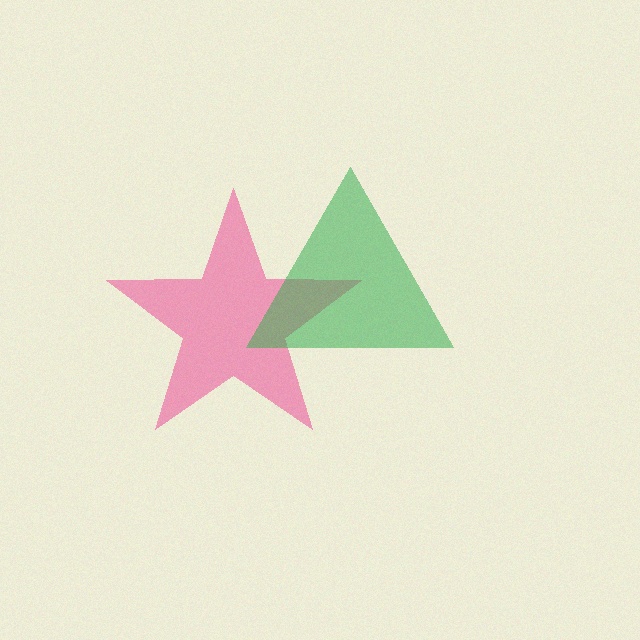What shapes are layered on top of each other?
The layered shapes are: a pink star, a green triangle.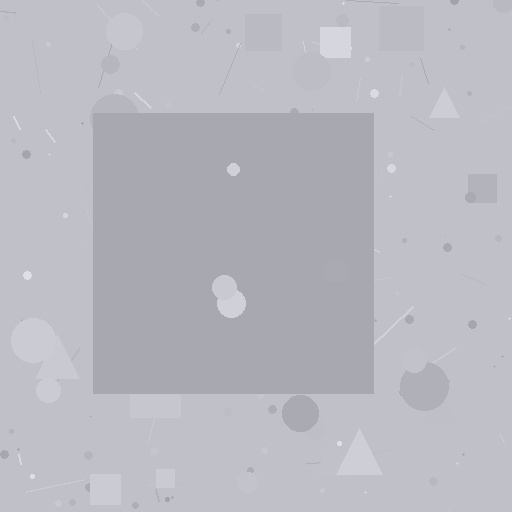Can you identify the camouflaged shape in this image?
The camouflaged shape is a square.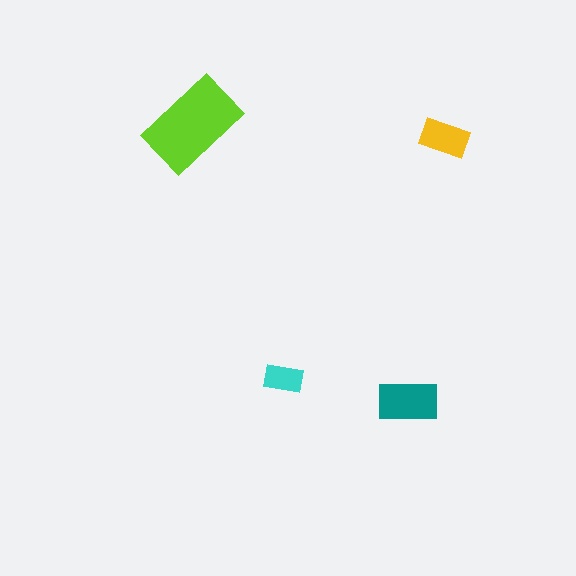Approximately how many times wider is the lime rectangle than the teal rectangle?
About 1.5 times wider.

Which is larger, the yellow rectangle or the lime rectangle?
The lime one.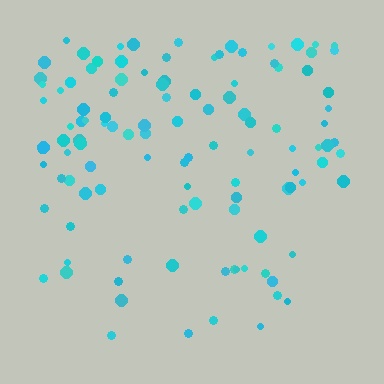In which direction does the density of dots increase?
From bottom to top, with the top side densest.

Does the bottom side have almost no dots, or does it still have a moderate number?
Still a moderate number, just noticeably fewer than the top.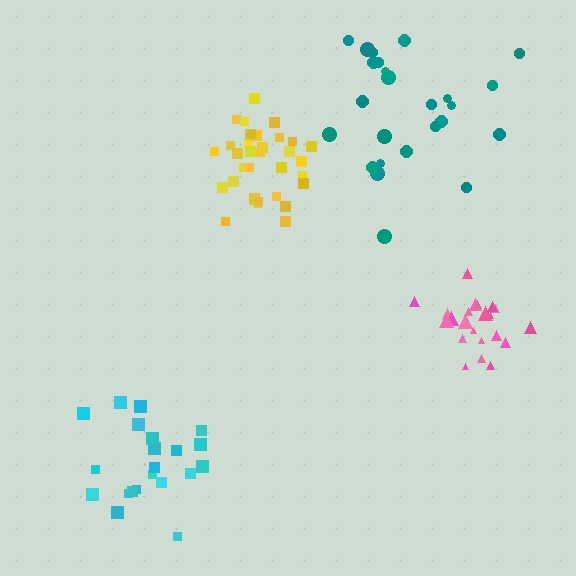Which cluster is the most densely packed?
Yellow.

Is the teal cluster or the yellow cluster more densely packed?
Yellow.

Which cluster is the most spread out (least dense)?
Teal.